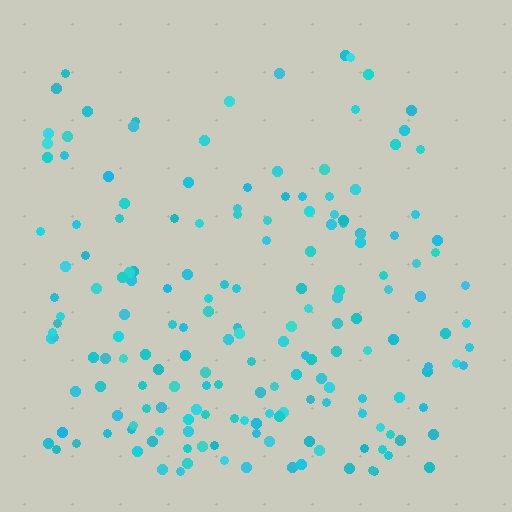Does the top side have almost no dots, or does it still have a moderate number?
Still a moderate number, just noticeably fewer than the bottom.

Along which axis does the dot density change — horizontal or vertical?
Vertical.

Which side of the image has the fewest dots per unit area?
The top.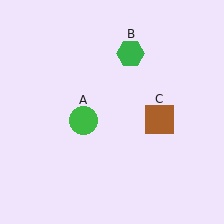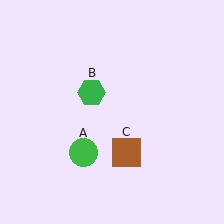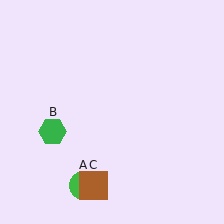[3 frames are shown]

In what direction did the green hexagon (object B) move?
The green hexagon (object B) moved down and to the left.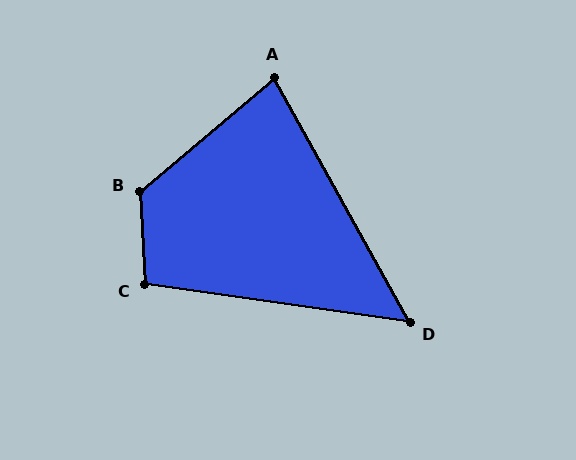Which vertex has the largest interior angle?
B, at approximately 127 degrees.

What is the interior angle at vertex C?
Approximately 101 degrees (obtuse).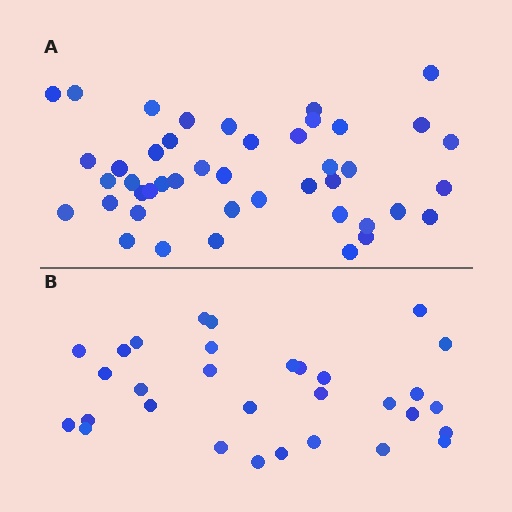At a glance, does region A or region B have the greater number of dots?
Region A (the top region) has more dots.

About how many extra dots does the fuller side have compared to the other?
Region A has approximately 15 more dots than region B.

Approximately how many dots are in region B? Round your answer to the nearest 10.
About 30 dots. (The exact count is 31, which rounds to 30.)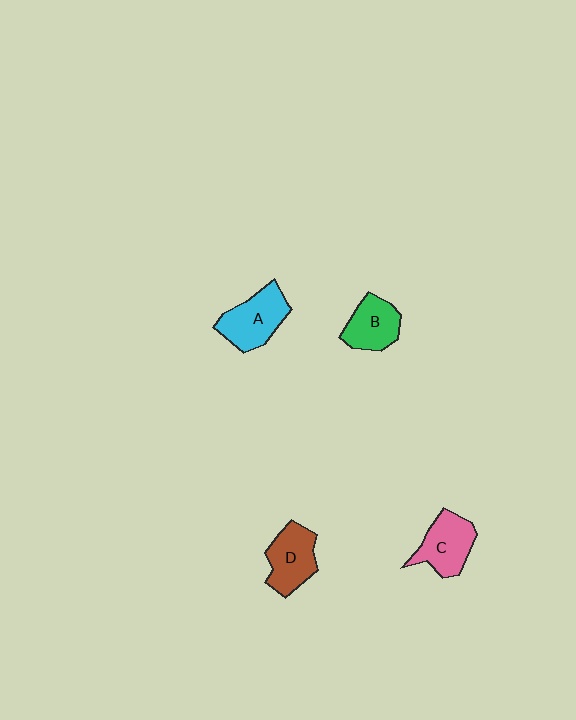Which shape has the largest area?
Shape A (cyan).